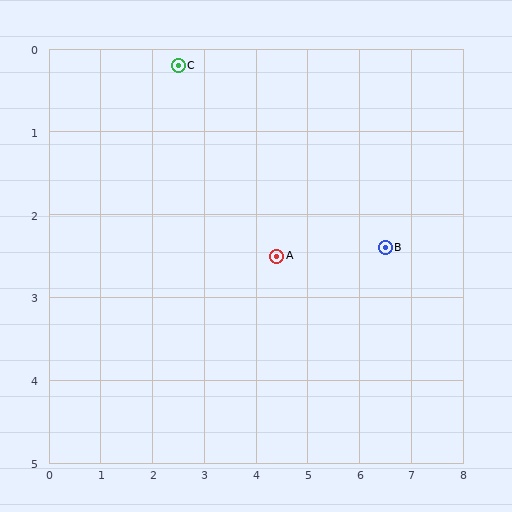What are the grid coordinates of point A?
Point A is at approximately (4.4, 2.5).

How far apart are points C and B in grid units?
Points C and B are about 4.6 grid units apart.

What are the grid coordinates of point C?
Point C is at approximately (2.5, 0.2).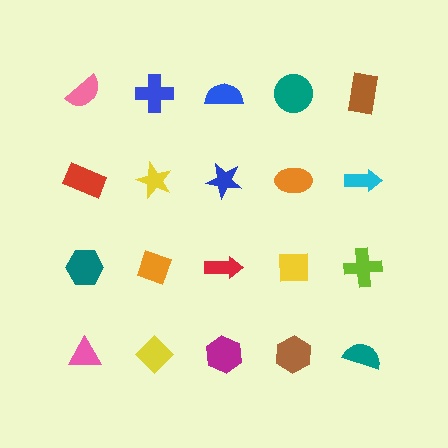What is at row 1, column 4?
A teal circle.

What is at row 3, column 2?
An orange diamond.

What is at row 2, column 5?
A cyan arrow.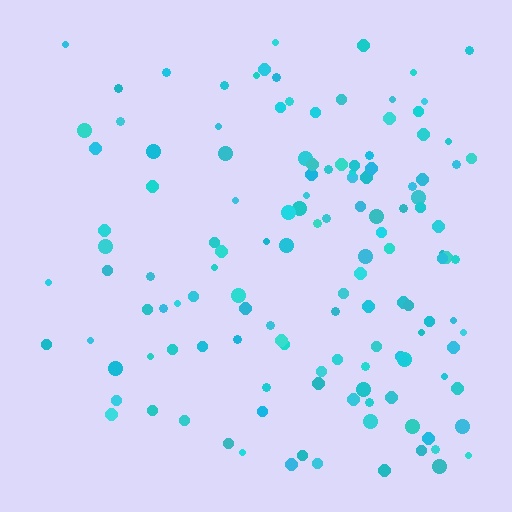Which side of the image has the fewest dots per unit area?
The left.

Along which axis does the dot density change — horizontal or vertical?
Horizontal.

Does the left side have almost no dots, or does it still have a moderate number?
Still a moderate number, just noticeably fewer than the right.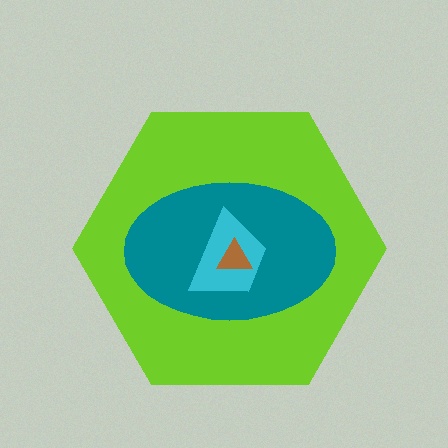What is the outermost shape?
The lime hexagon.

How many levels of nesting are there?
4.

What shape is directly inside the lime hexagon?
The teal ellipse.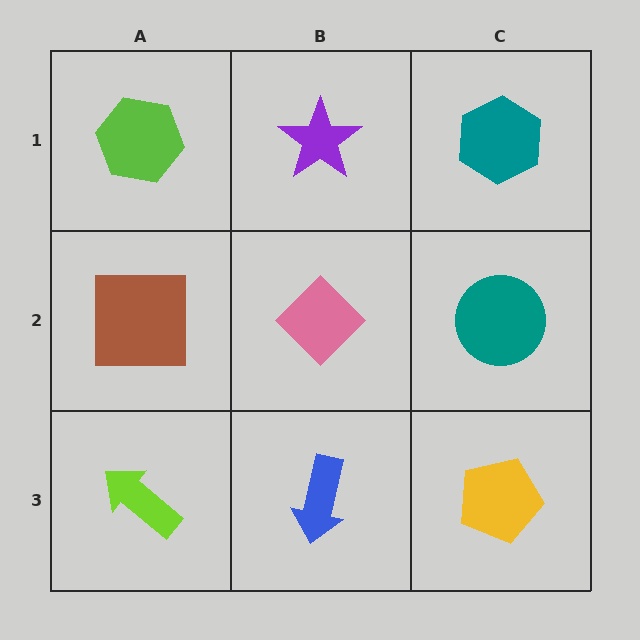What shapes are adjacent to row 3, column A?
A brown square (row 2, column A), a blue arrow (row 3, column B).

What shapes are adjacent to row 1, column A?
A brown square (row 2, column A), a purple star (row 1, column B).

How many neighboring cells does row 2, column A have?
3.